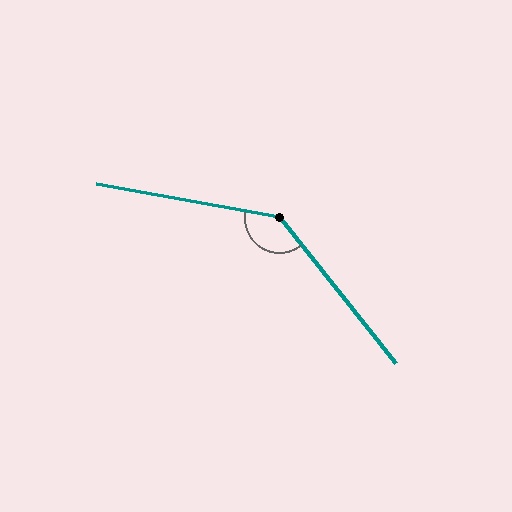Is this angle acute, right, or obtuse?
It is obtuse.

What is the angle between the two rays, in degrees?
Approximately 139 degrees.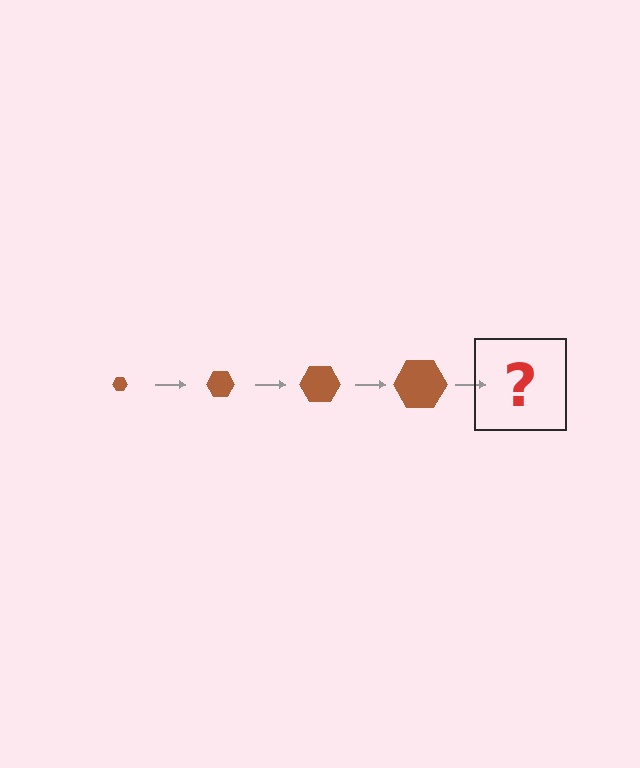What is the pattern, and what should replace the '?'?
The pattern is that the hexagon gets progressively larger each step. The '?' should be a brown hexagon, larger than the previous one.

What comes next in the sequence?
The next element should be a brown hexagon, larger than the previous one.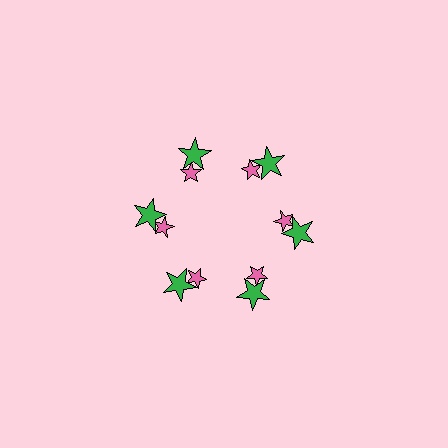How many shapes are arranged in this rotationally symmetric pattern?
There are 12 shapes, arranged in 6 groups of 2.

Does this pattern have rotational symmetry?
Yes, this pattern has 6-fold rotational symmetry. It looks the same after rotating 60 degrees around the center.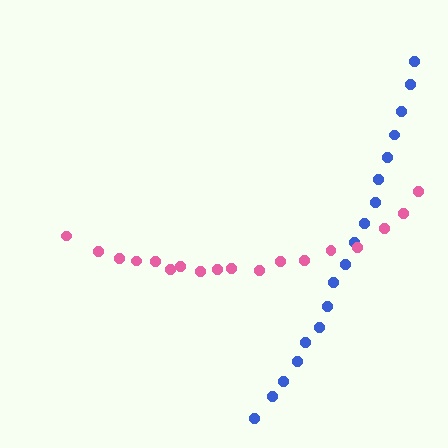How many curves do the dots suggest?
There are 2 distinct paths.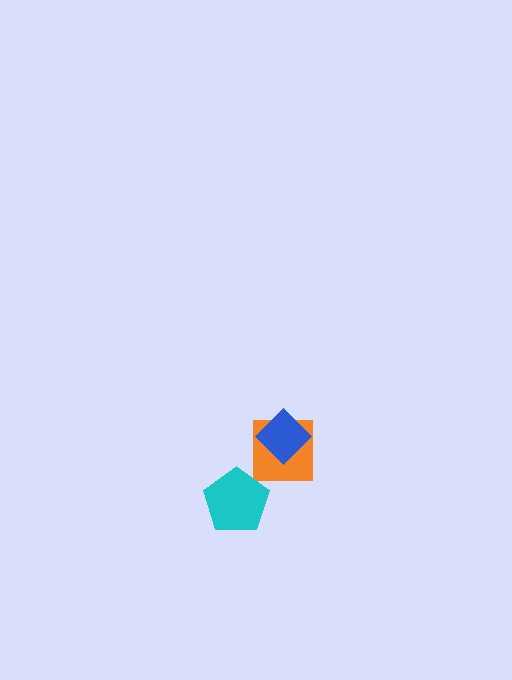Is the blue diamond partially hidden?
No, no other shape covers it.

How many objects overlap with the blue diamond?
1 object overlaps with the blue diamond.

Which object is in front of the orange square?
The blue diamond is in front of the orange square.